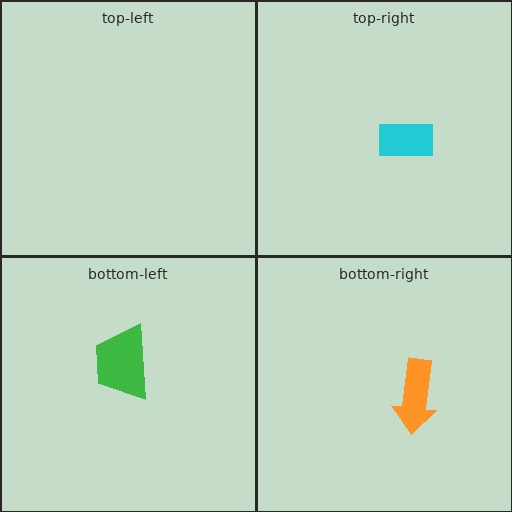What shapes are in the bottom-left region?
The green trapezoid.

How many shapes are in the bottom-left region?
1.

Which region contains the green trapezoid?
The bottom-left region.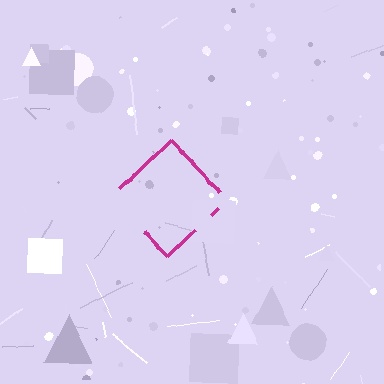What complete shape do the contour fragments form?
The contour fragments form a diamond.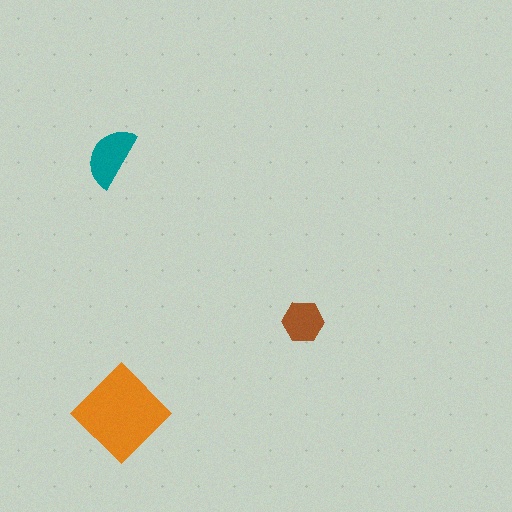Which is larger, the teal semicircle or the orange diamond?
The orange diamond.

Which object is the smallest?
The brown hexagon.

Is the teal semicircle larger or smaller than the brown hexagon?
Larger.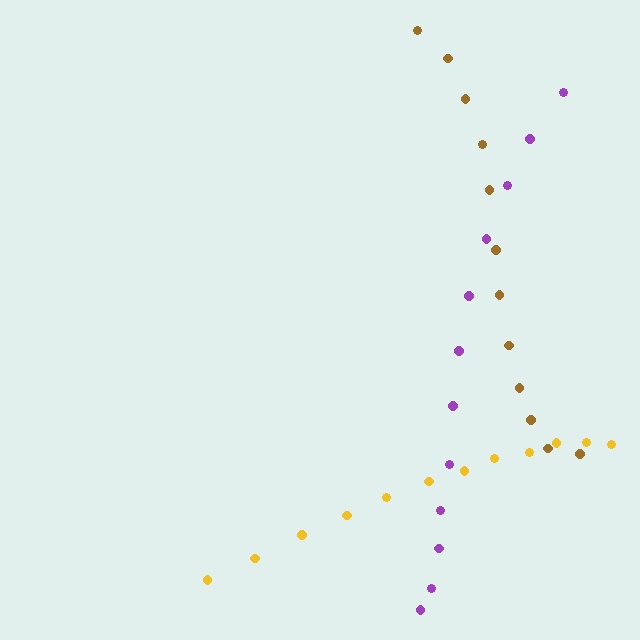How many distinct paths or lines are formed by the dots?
There are 3 distinct paths.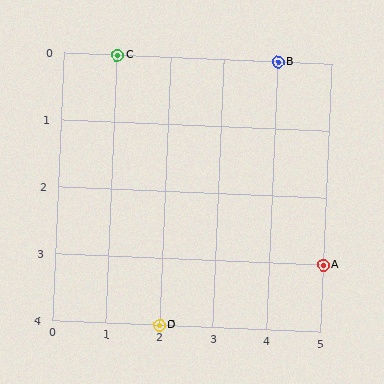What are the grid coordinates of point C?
Point C is at grid coordinates (1, 0).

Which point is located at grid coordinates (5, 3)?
Point A is at (5, 3).